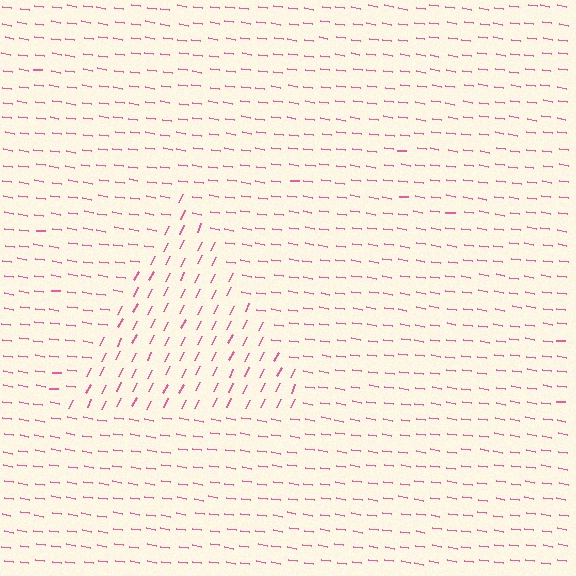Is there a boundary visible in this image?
Yes, there is a texture boundary formed by a change in line orientation.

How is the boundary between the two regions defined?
The boundary is defined purely by a change in line orientation (approximately 72 degrees difference). All lines are the same color and thickness.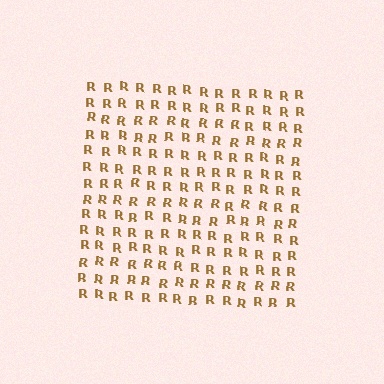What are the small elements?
The small elements are letter R's.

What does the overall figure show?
The overall figure shows a square.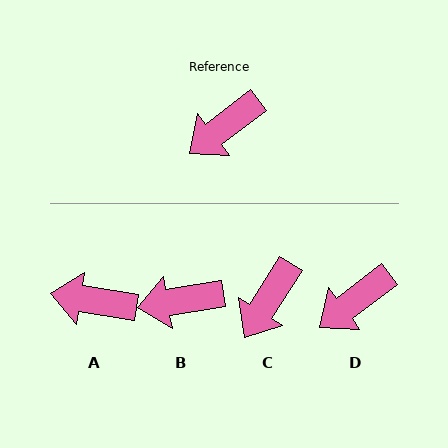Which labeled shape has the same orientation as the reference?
D.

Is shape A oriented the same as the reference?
No, it is off by about 46 degrees.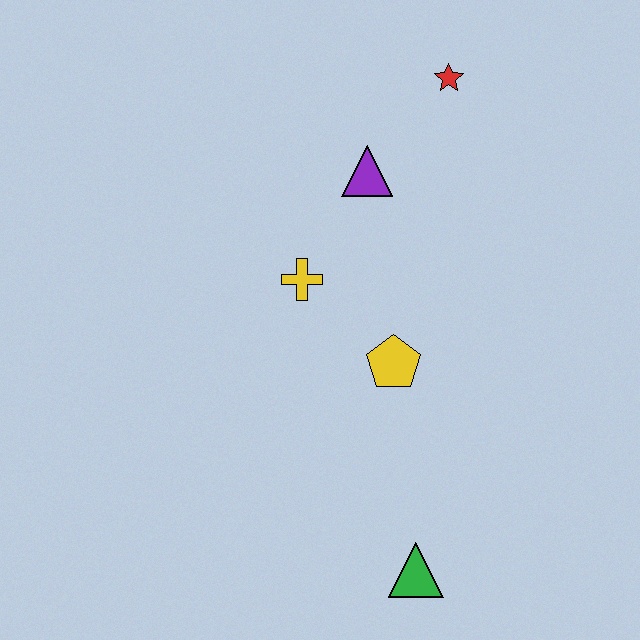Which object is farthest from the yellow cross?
The green triangle is farthest from the yellow cross.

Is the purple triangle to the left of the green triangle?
Yes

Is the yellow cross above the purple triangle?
No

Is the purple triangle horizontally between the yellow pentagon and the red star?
No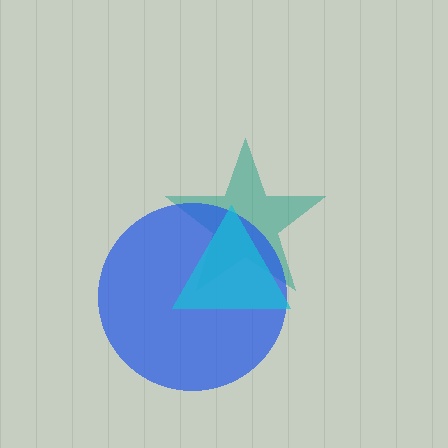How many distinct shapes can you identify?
There are 3 distinct shapes: a teal star, a blue circle, a cyan triangle.